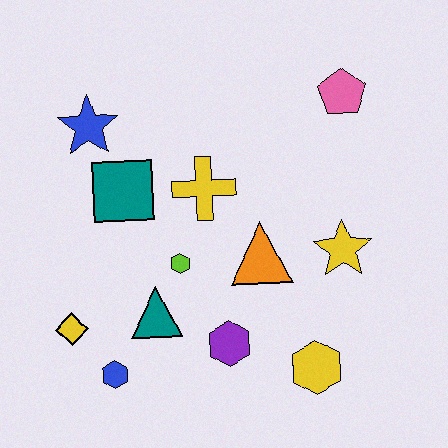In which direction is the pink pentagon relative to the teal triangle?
The pink pentagon is above the teal triangle.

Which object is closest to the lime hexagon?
The teal triangle is closest to the lime hexagon.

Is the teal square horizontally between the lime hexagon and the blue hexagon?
Yes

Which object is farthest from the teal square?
The yellow hexagon is farthest from the teal square.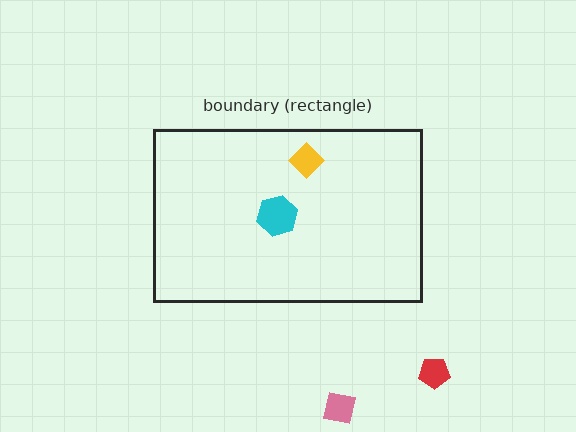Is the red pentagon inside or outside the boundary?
Outside.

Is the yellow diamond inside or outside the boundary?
Inside.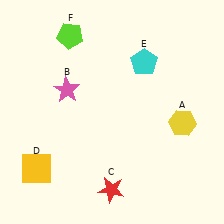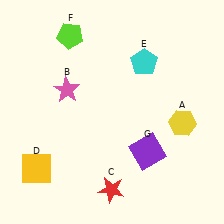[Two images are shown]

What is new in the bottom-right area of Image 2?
A purple square (G) was added in the bottom-right area of Image 2.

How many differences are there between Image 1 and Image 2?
There is 1 difference between the two images.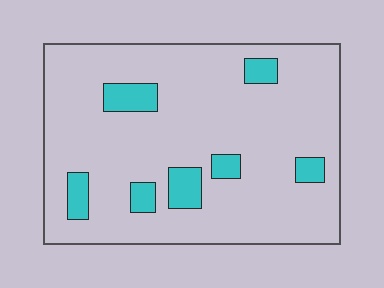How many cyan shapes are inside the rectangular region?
7.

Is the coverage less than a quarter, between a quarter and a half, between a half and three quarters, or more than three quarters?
Less than a quarter.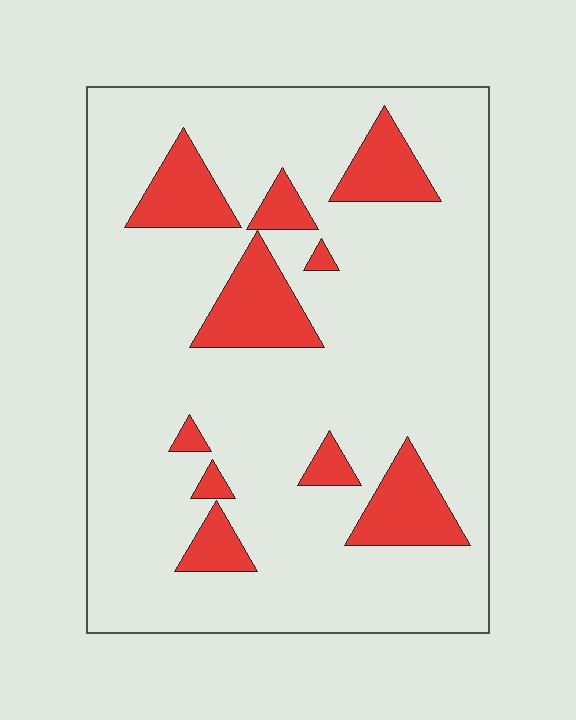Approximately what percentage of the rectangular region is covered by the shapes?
Approximately 15%.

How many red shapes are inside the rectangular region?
10.